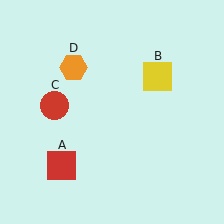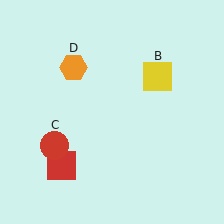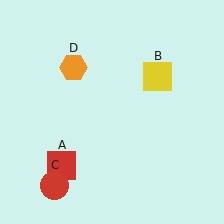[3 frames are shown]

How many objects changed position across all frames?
1 object changed position: red circle (object C).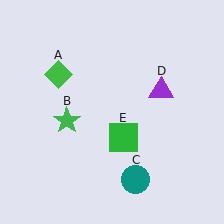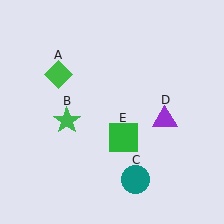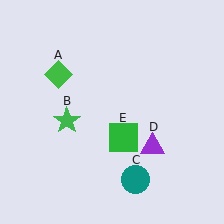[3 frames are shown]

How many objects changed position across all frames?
1 object changed position: purple triangle (object D).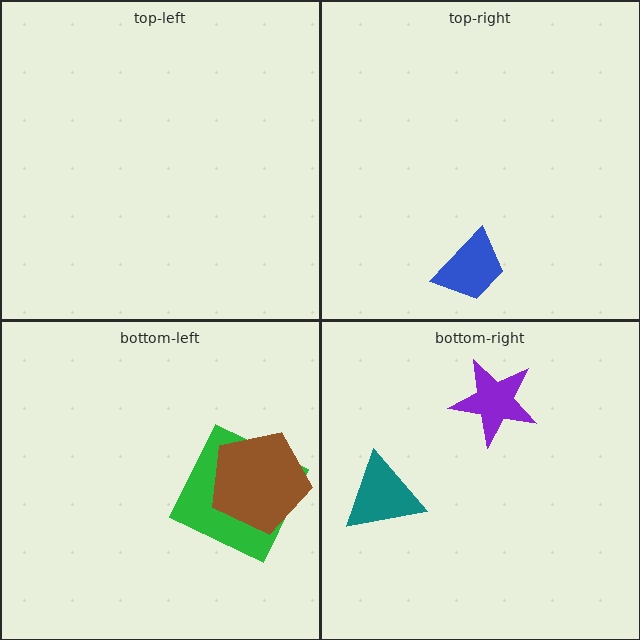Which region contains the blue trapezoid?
The top-right region.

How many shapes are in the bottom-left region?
2.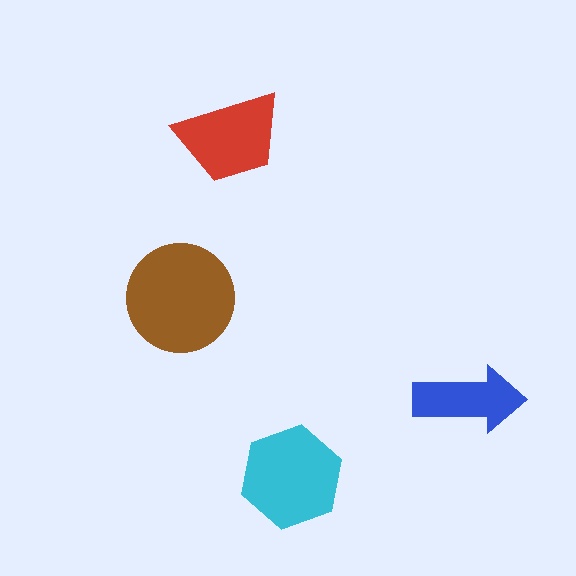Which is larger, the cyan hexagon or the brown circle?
The brown circle.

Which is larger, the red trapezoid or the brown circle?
The brown circle.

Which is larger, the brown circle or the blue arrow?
The brown circle.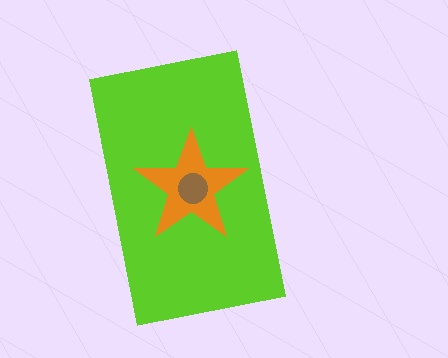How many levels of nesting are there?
3.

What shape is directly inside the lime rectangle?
The orange star.